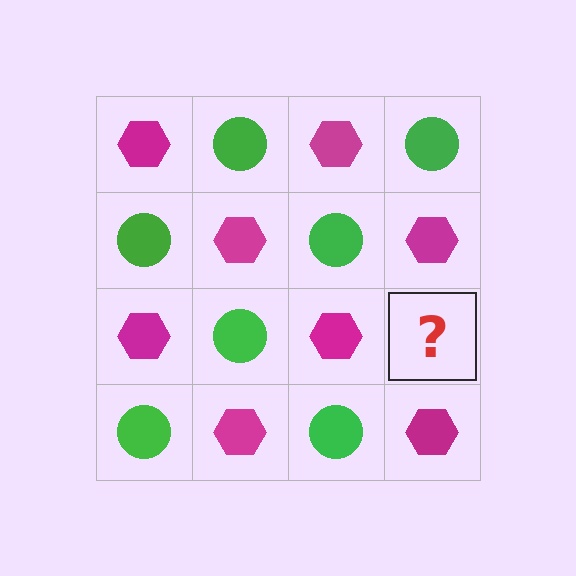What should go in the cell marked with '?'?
The missing cell should contain a green circle.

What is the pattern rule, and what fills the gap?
The rule is that it alternates magenta hexagon and green circle in a checkerboard pattern. The gap should be filled with a green circle.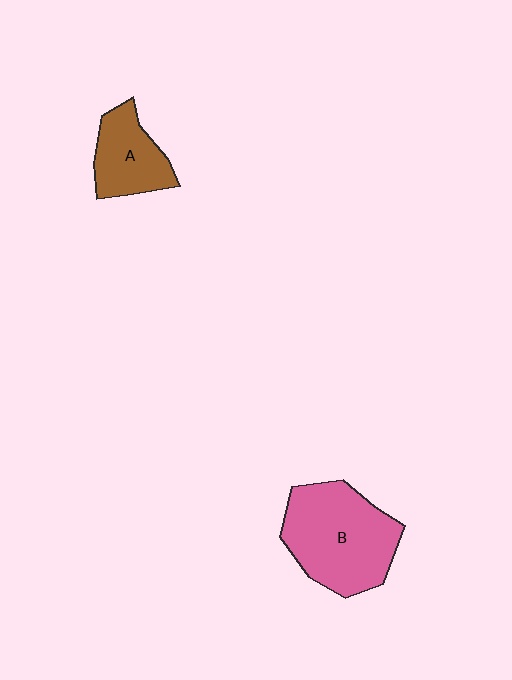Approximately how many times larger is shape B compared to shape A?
Approximately 1.9 times.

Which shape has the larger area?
Shape B (pink).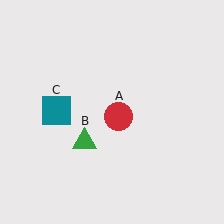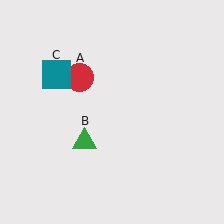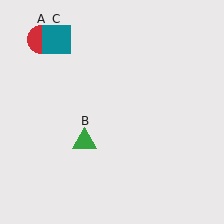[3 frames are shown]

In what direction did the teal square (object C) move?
The teal square (object C) moved up.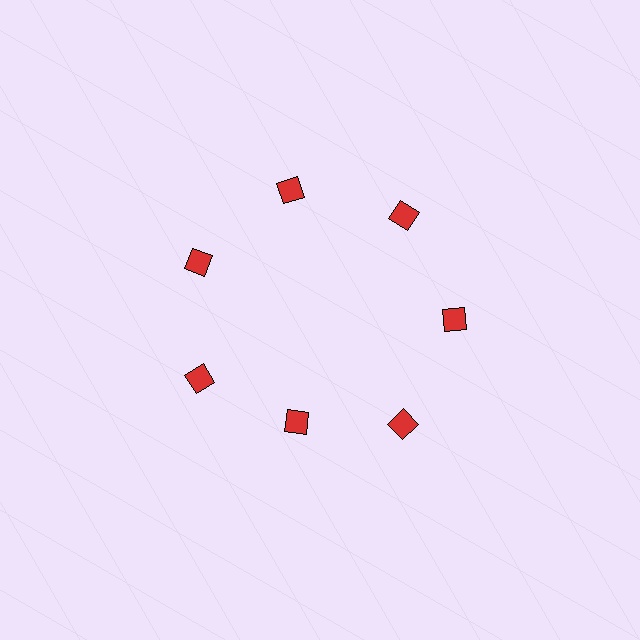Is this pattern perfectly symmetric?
No. The 7 red squares are arranged in a ring, but one element near the 6 o'clock position is pulled inward toward the center, breaking the 7-fold rotational symmetry.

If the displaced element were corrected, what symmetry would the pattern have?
It would have 7-fold rotational symmetry — the pattern would map onto itself every 51 degrees.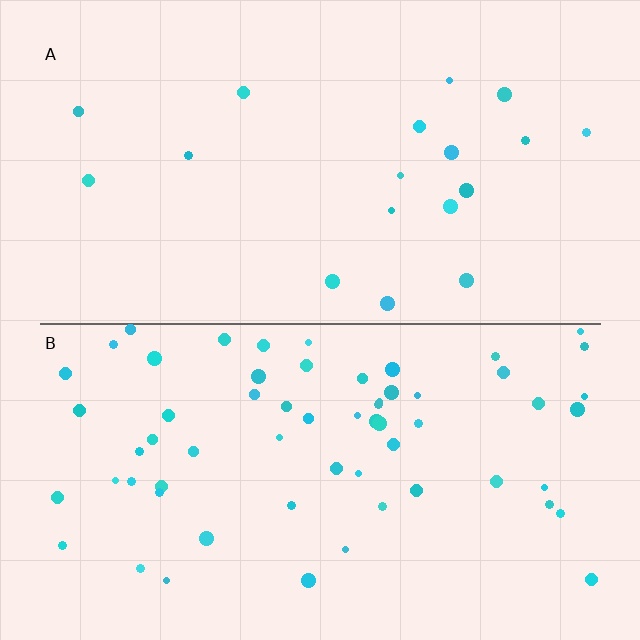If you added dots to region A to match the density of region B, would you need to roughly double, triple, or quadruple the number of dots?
Approximately triple.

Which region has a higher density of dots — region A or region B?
B (the bottom).